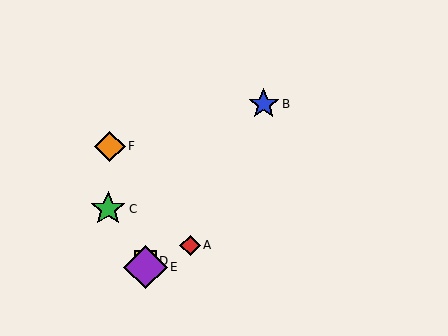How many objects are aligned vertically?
2 objects (D, E) are aligned vertically.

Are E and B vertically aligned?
No, E is at x≈145 and B is at x≈264.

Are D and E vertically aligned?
Yes, both are at x≈145.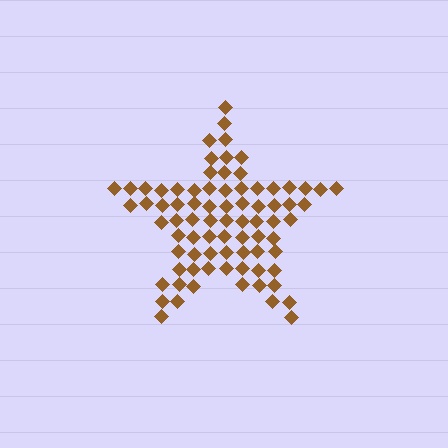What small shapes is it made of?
It is made of small diamonds.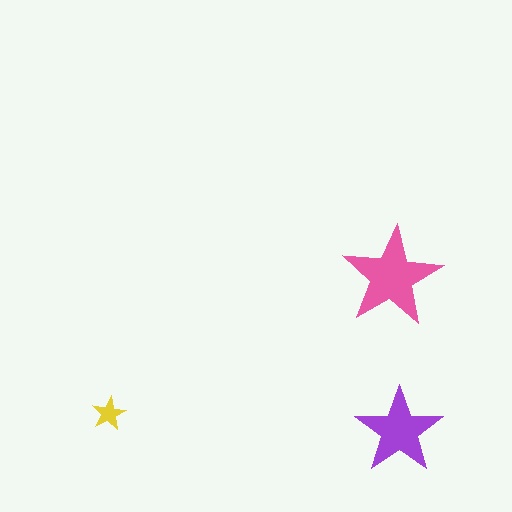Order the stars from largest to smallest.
the pink one, the purple one, the yellow one.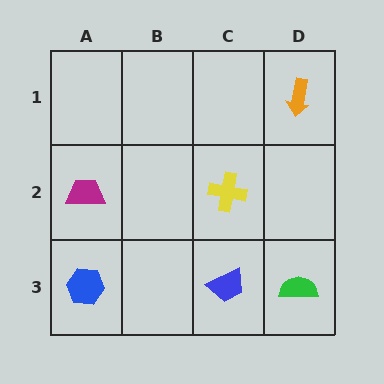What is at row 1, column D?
An orange arrow.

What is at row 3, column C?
A blue trapezoid.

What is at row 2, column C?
A yellow cross.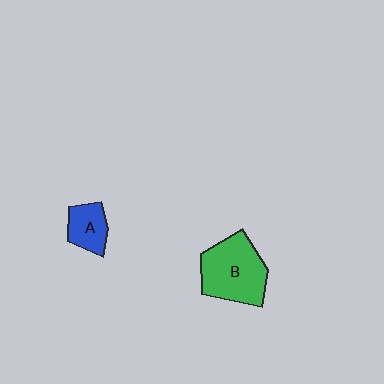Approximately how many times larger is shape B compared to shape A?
Approximately 2.2 times.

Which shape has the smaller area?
Shape A (blue).